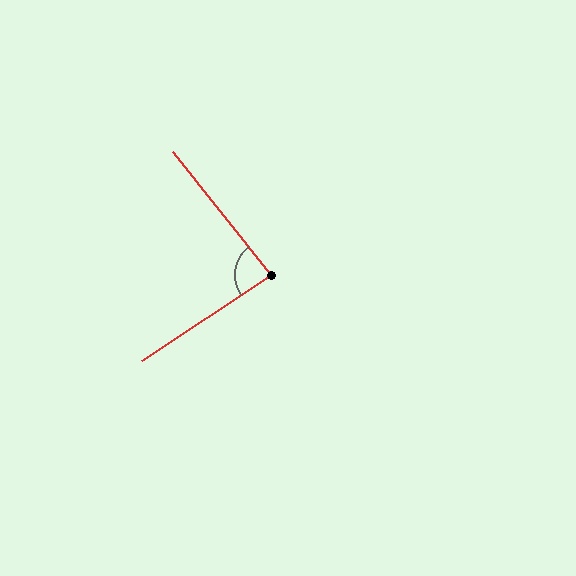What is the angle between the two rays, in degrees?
Approximately 85 degrees.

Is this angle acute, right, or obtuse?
It is acute.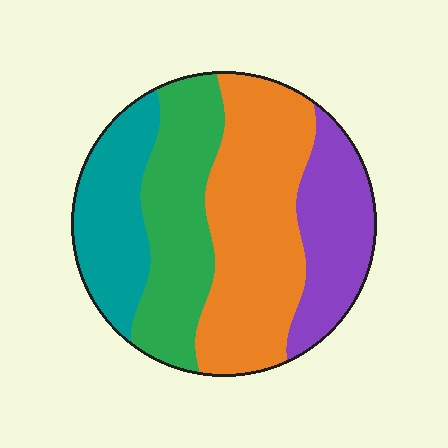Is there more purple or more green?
Green.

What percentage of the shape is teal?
Teal covers roughly 20% of the shape.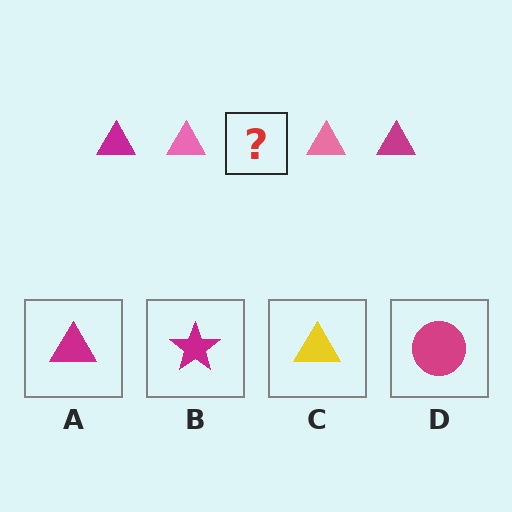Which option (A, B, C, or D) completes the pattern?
A.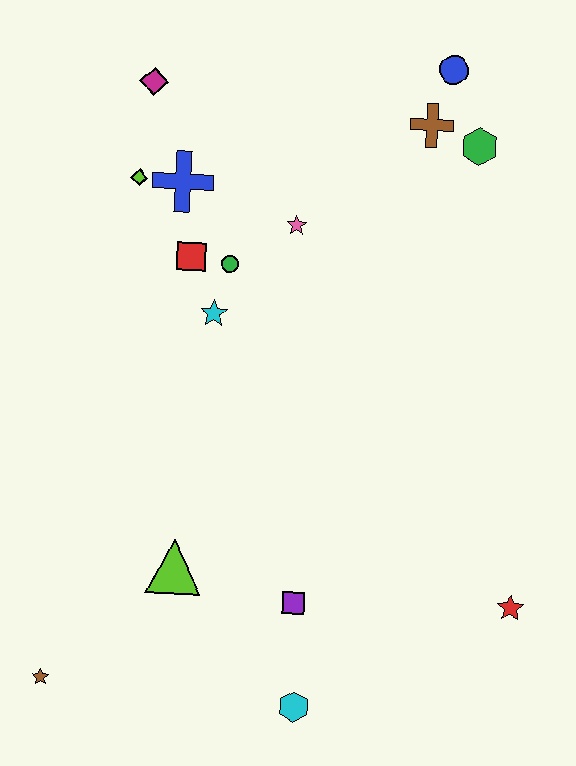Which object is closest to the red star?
The purple square is closest to the red star.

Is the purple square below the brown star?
No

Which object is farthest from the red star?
The magenta diamond is farthest from the red star.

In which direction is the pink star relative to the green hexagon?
The pink star is to the left of the green hexagon.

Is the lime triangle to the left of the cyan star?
Yes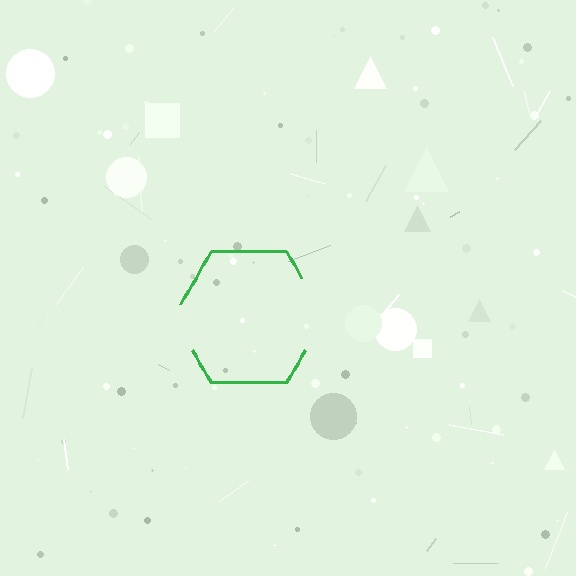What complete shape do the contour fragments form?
The contour fragments form a hexagon.